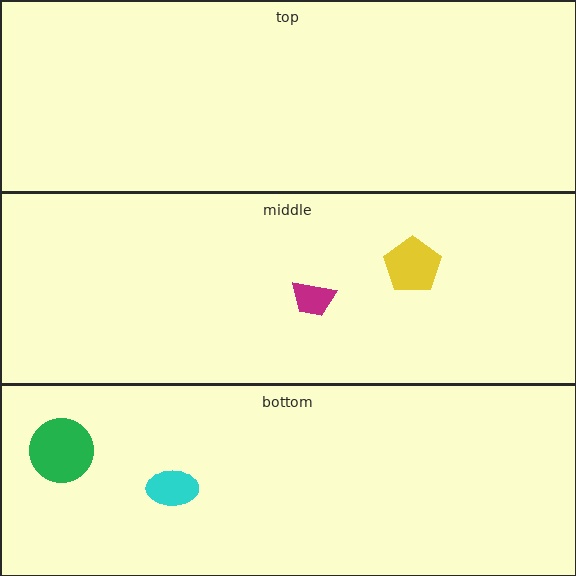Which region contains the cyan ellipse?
The bottom region.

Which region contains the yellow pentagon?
The middle region.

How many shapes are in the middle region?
2.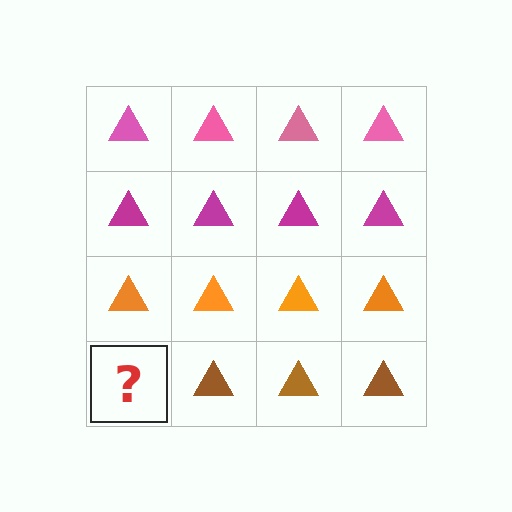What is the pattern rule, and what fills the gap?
The rule is that each row has a consistent color. The gap should be filled with a brown triangle.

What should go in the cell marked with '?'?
The missing cell should contain a brown triangle.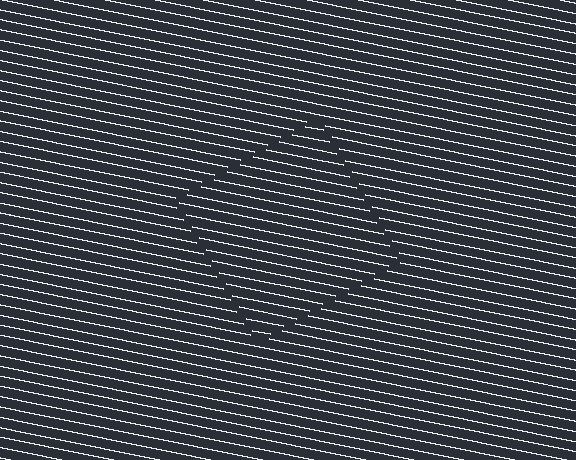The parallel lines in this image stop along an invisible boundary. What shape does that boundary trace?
An illusory square. The interior of the shape contains the same grating, shifted by half a period — the contour is defined by the phase discontinuity where line-ends from the inner and outer gratings abut.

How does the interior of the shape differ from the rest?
The interior of the shape contains the same grating, shifted by half a period — the contour is defined by the phase discontinuity where line-ends from the inner and outer gratings abut.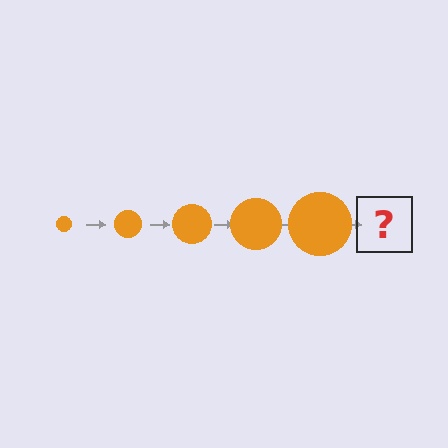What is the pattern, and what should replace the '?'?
The pattern is that the circle gets progressively larger each step. The '?' should be an orange circle, larger than the previous one.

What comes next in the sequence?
The next element should be an orange circle, larger than the previous one.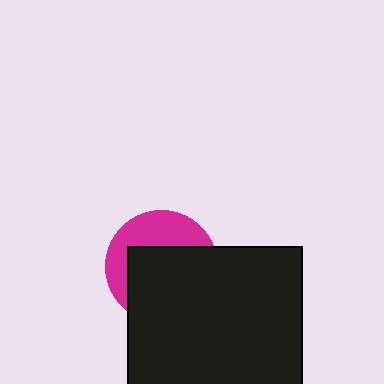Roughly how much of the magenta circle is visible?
A small part of it is visible (roughly 38%).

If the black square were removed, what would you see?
You would see the complete magenta circle.